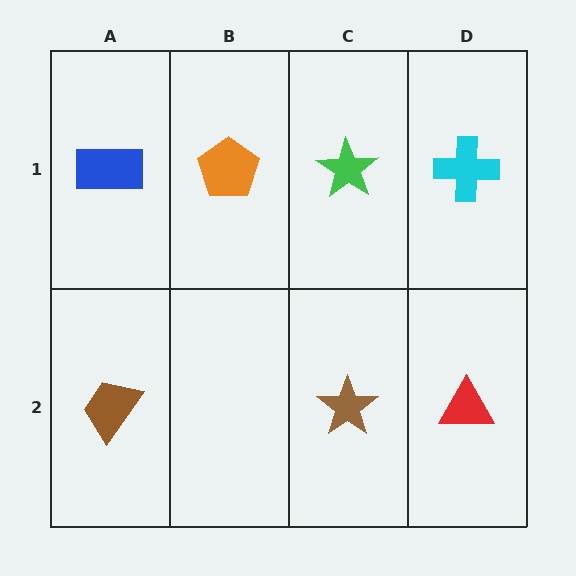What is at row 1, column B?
An orange pentagon.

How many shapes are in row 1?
4 shapes.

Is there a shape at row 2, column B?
No, that cell is empty.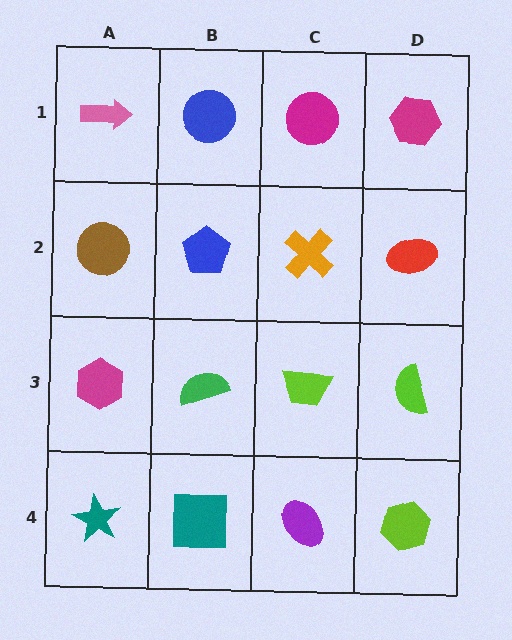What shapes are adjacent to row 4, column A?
A magenta hexagon (row 3, column A), a teal square (row 4, column B).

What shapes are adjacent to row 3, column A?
A brown circle (row 2, column A), a teal star (row 4, column A), a green semicircle (row 3, column B).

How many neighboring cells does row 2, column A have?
3.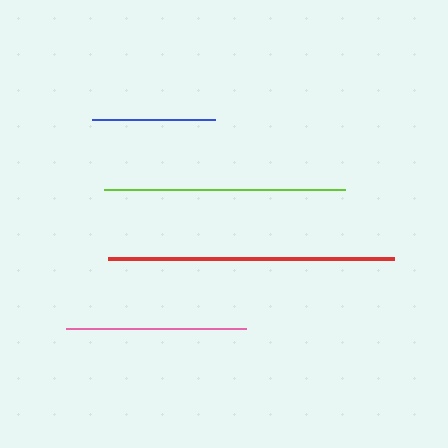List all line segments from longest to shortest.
From longest to shortest: red, lime, pink, blue.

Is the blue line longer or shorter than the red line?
The red line is longer than the blue line.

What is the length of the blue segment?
The blue segment is approximately 124 pixels long.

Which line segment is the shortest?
The blue line is the shortest at approximately 124 pixels.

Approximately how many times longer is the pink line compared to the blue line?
The pink line is approximately 1.5 times the length of the blue line.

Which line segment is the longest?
The red line is the longest at approximately 285 pixels.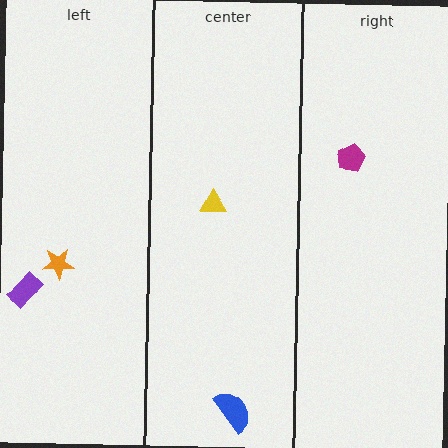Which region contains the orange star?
The left region.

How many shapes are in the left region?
2.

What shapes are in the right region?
The magenta pentagon.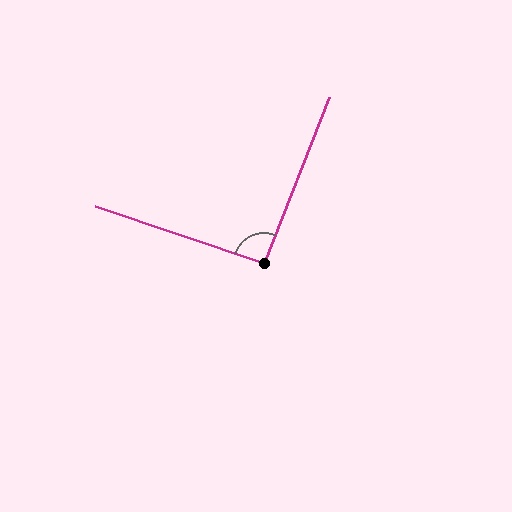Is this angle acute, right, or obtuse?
It is approximately a right angle.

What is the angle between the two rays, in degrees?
Approximately 93 degrees.